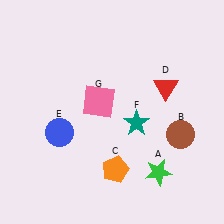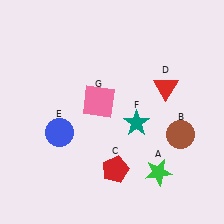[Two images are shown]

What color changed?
The pentagon (C) changed from orange in Image 1 to red in Image 2.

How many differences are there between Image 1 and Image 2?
There is 1 difference between the two images.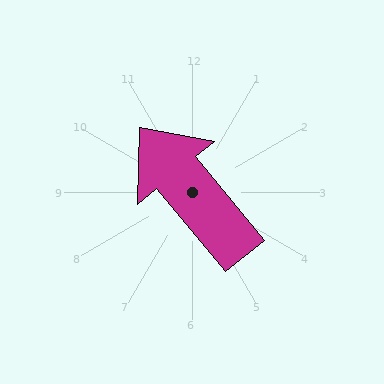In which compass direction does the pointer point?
Northwest.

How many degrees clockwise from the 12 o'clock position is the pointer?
Approximately 321 degrees.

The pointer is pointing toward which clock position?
Roughly 11 o'clock.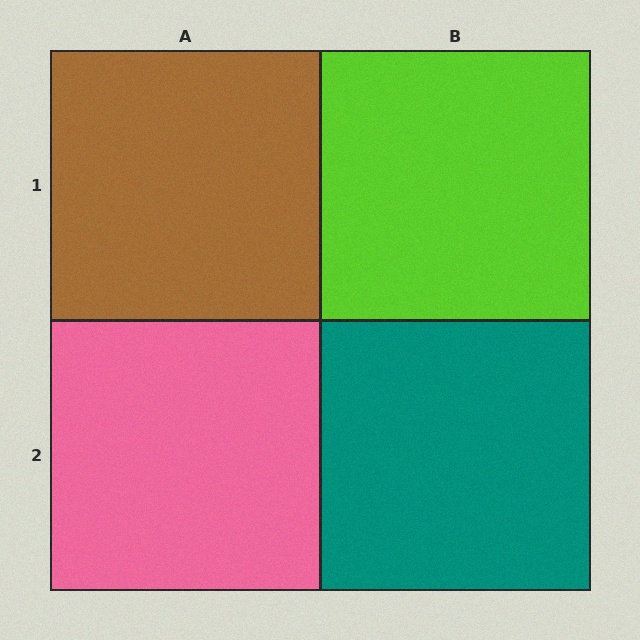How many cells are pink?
1 cell is pink.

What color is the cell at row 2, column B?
Teal.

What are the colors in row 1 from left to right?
Brown, lime.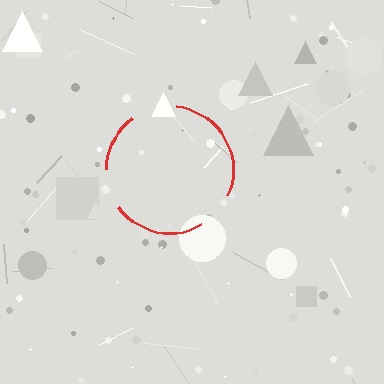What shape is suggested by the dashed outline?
The dashed outline suggests a circle.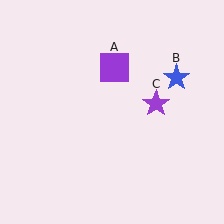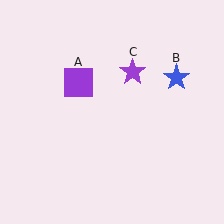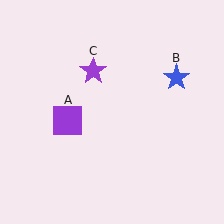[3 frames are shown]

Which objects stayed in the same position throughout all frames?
Blue star (object B) remained stationary.